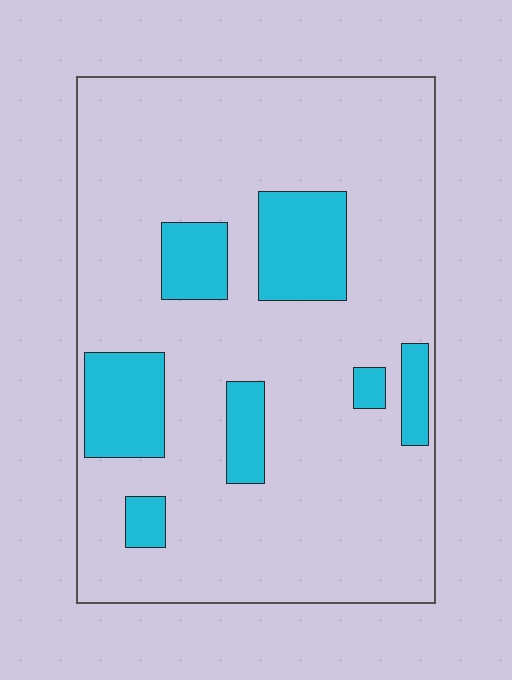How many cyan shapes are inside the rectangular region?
7.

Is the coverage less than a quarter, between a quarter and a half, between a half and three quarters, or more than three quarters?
Less than a quarter.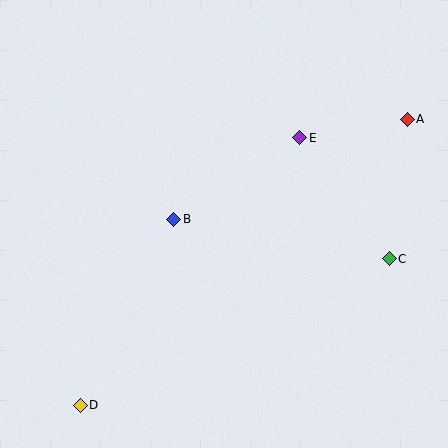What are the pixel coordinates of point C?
Point C is at (389, 259).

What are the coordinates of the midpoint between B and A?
The midpoint between B and A is at (290, 169).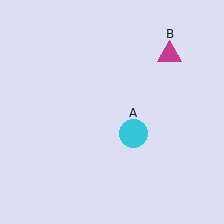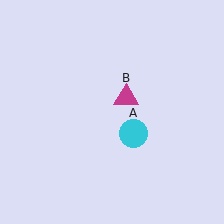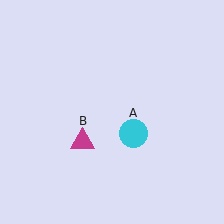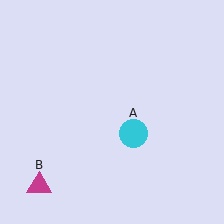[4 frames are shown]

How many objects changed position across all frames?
1 object changed position: magenta triangle (object B).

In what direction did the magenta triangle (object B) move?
The magenta triangle (object B) moved down and to the left.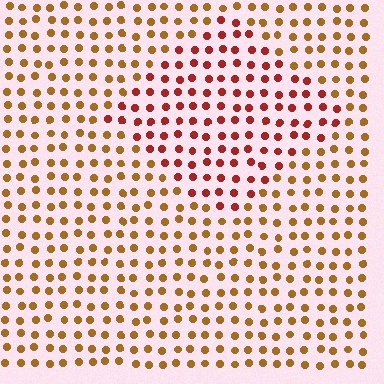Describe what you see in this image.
The image is filled with small brown elements in a uniform arrangement. A diamond-shaped region is visible where the elements are tinted to a slightly different hue, forming a subtle color boundary.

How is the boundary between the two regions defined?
The boundary is defined purely by a slight shift in hue (about 36 degrees). Spacing, size, and orientation are identical on both sides.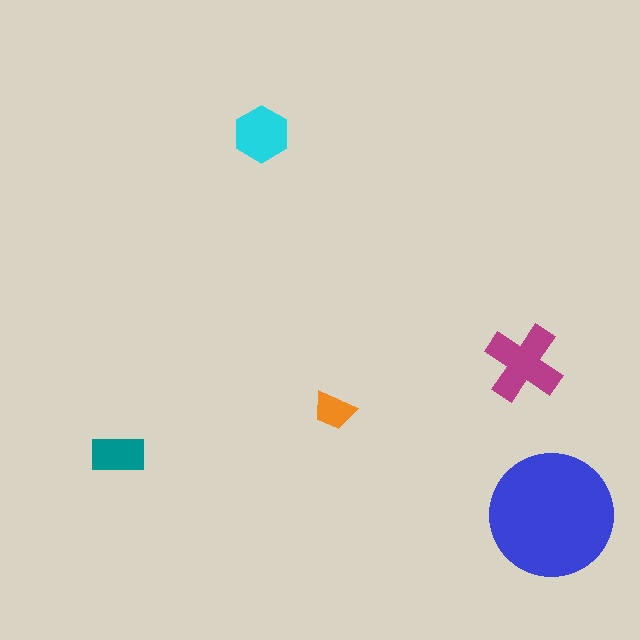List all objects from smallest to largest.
The orange trapezoid, the teal rectangle, the cyan hexagon, the magenta cross, the blue circle.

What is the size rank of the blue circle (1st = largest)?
1st.